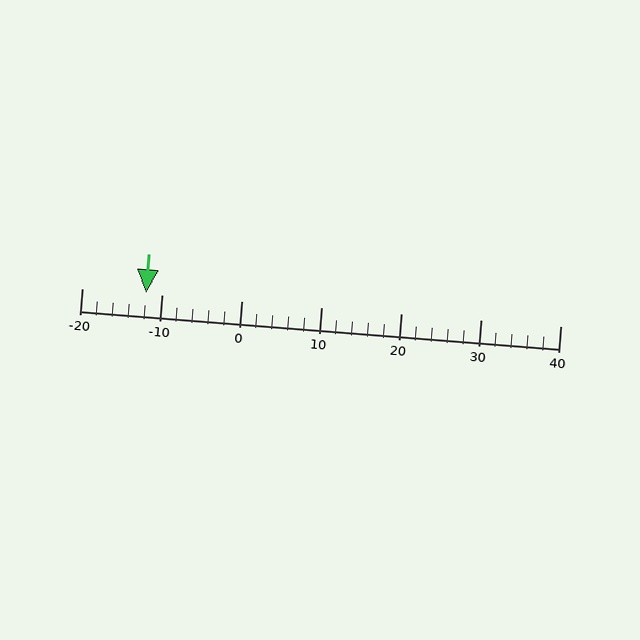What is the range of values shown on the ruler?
The ruler shows values from -20 to 40.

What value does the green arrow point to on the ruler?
The green arrow points to approximately -12.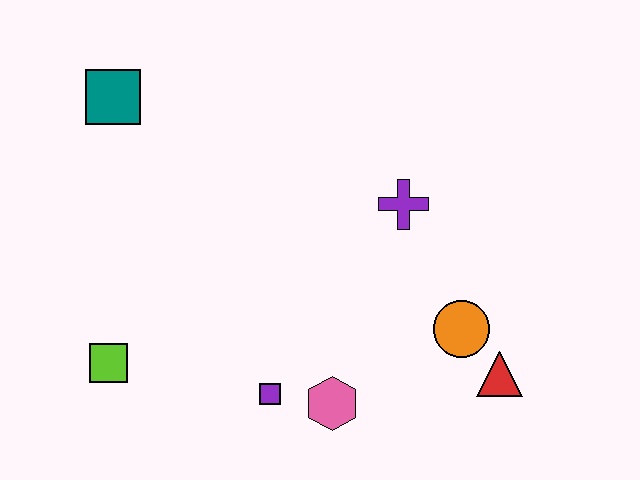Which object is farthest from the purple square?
The teal square is farthest from the purple square.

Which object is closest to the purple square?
The pink hexagon is closest to the purple square.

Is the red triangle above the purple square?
Yes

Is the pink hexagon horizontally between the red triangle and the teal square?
Yes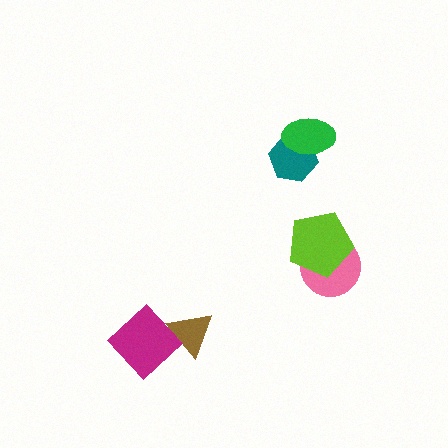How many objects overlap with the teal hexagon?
1 object overlaps with the teal hexagon.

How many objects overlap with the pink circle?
1 object overlaps with the pink circle.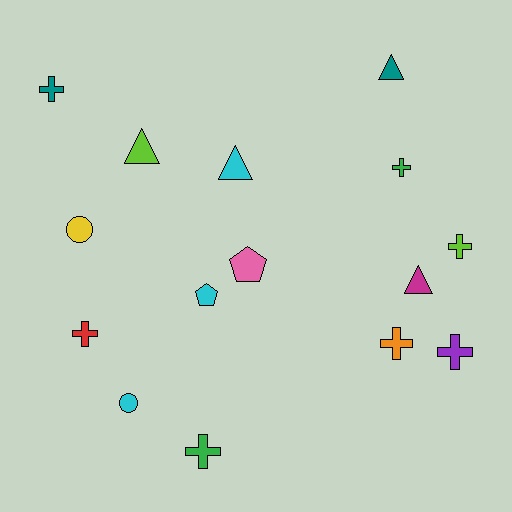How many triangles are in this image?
There are 4 triangles.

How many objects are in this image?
There are 15 objects.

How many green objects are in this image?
There are 2 green objects.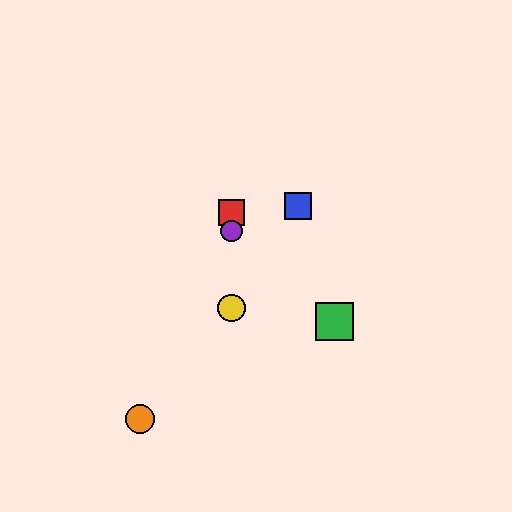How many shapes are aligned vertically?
3 shapes (the red square, the yellow circle, the purple circle) are aligned vertically.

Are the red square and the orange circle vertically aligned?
No, the red square is at x≈231 and the orange circle is at x≈140.